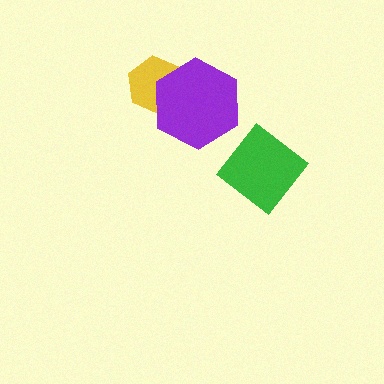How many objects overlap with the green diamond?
0 objects overlap with the green diamond.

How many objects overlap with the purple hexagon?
1 object overlaps with the purple hexagon.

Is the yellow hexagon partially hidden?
Yes, it is partially covered by another shape.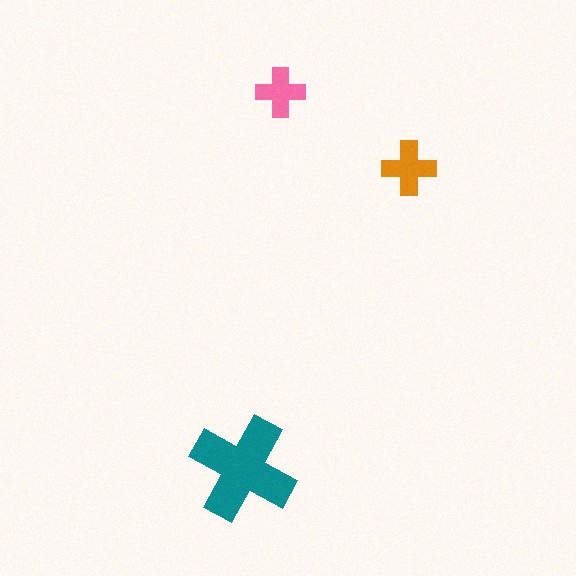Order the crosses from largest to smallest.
the teal one, the orange one, the pink one.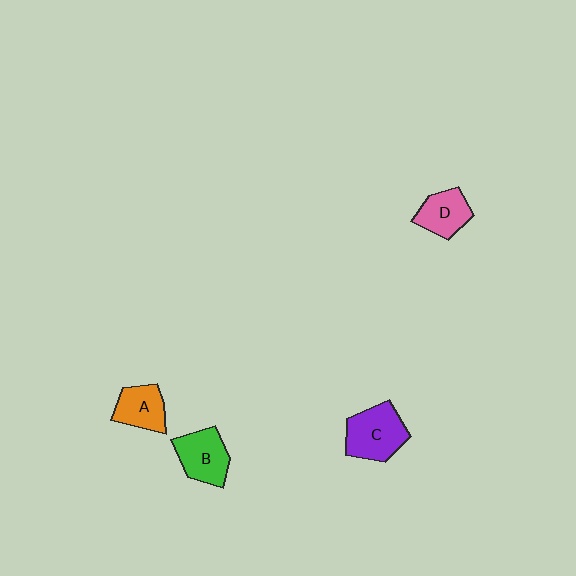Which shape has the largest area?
Shape C (purple).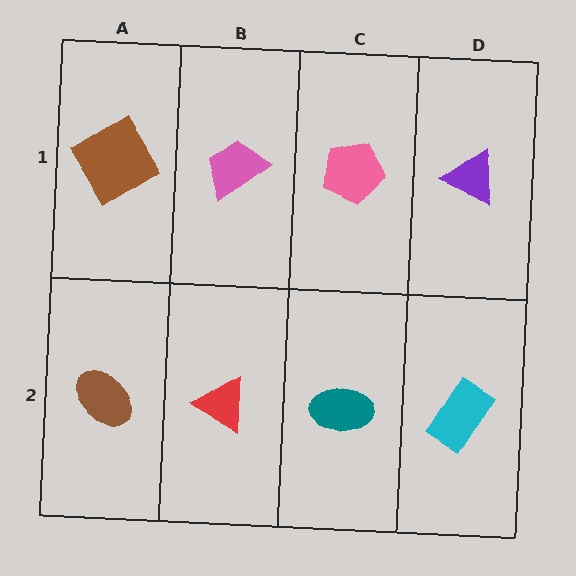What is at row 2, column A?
A brown ellipse.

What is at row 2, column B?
A red triangle.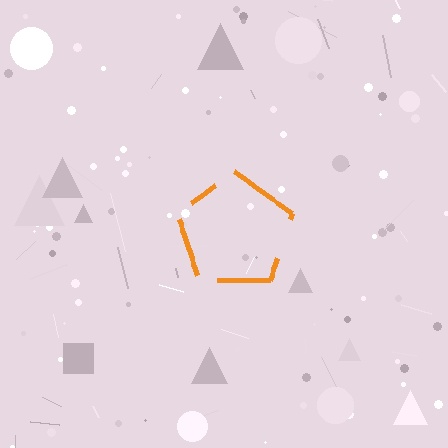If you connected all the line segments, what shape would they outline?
They would outline a pentagon.